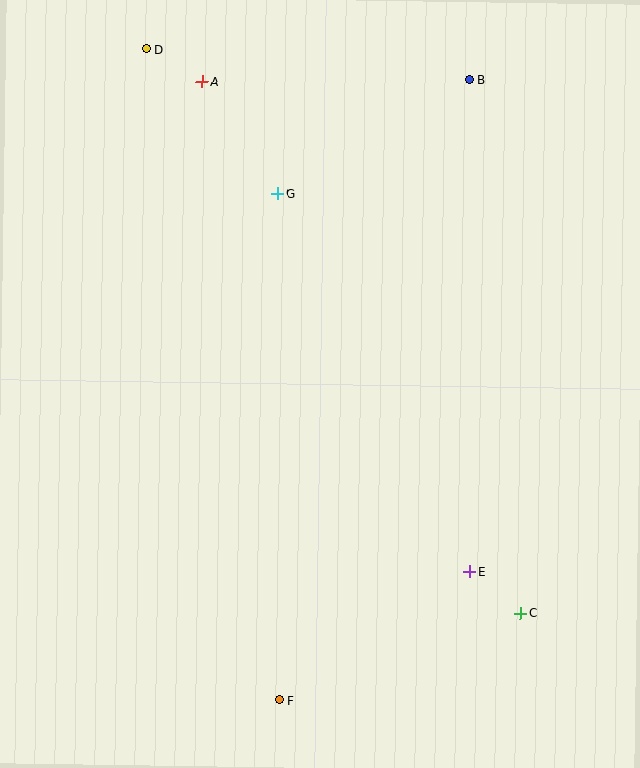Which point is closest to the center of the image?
Point G at (278, 193) is closest to the center.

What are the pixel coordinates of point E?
Point E is at (470, 572).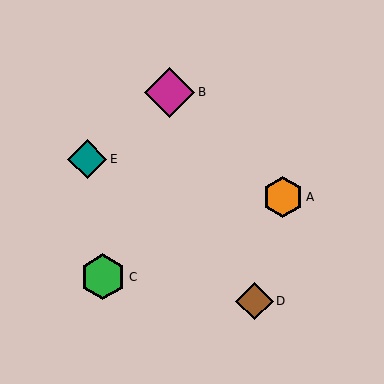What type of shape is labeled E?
Shape E is a teal diamond.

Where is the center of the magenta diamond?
The center of the magenta diamond is at (170, 92).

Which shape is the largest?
The magenta diamond (labeled B) is the largest.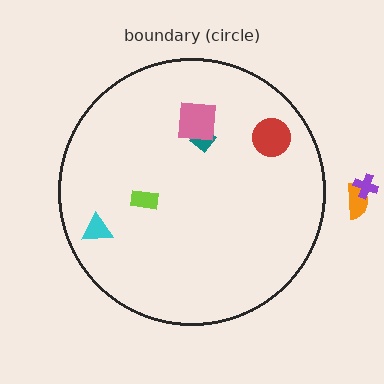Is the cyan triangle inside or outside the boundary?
Inside.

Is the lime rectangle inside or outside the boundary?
Inside.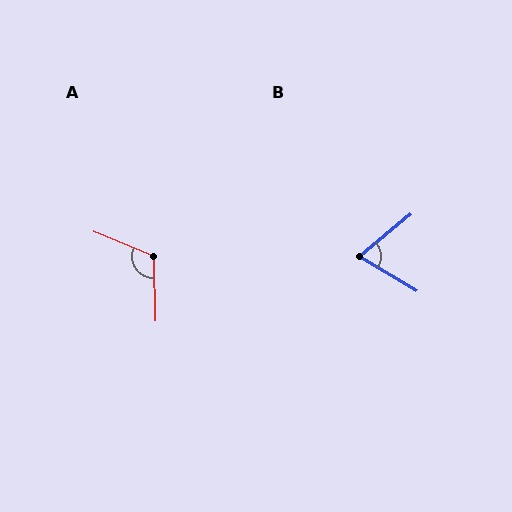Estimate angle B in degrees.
Approximately 71 degrees.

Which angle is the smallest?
B, at approximately 71 degrees.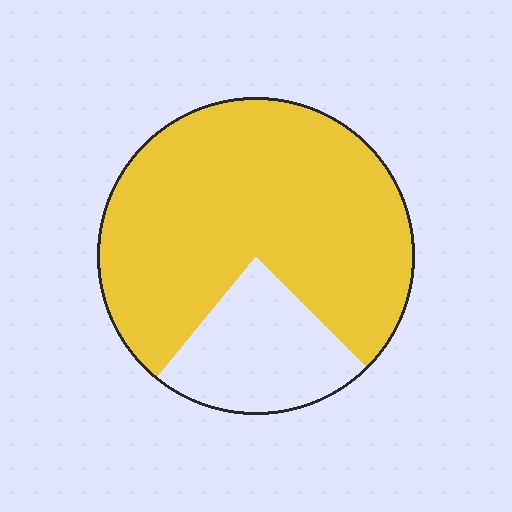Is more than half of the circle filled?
Yes.